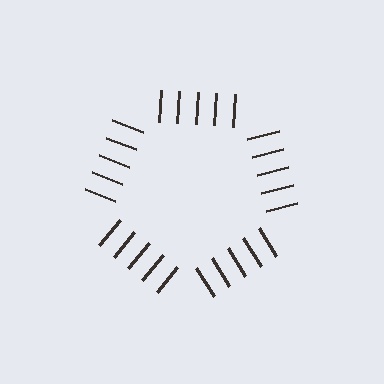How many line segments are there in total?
25 — 5 along each of the 5 edges.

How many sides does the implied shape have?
5 sides — the line-ends trace a pentagon.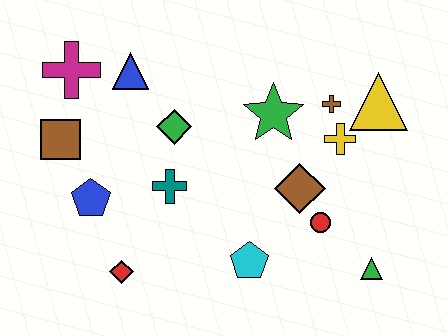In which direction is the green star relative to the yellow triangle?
The green star is to the left of the yellow triangle.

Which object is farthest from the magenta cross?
The green triangle is farthest from the magenta cross.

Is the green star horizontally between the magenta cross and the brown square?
No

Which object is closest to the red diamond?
The blue pentagon is closest to the red diamond.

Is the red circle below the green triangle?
No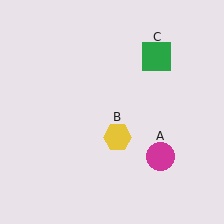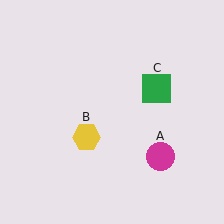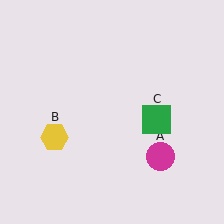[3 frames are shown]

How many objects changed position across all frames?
2 objects changed position: yellow hexagon (object B), green square (object C).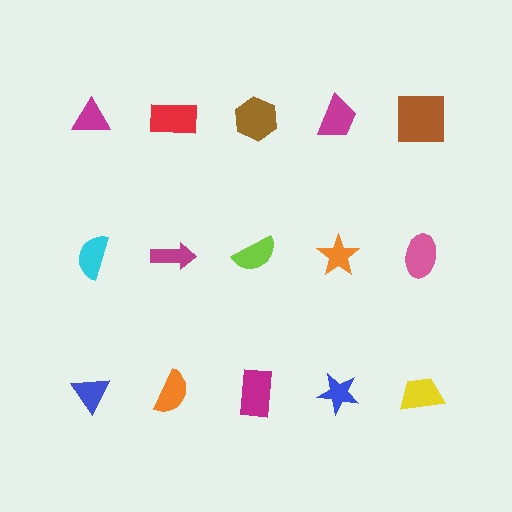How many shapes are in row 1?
5 shapes.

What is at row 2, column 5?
A pink ellipse.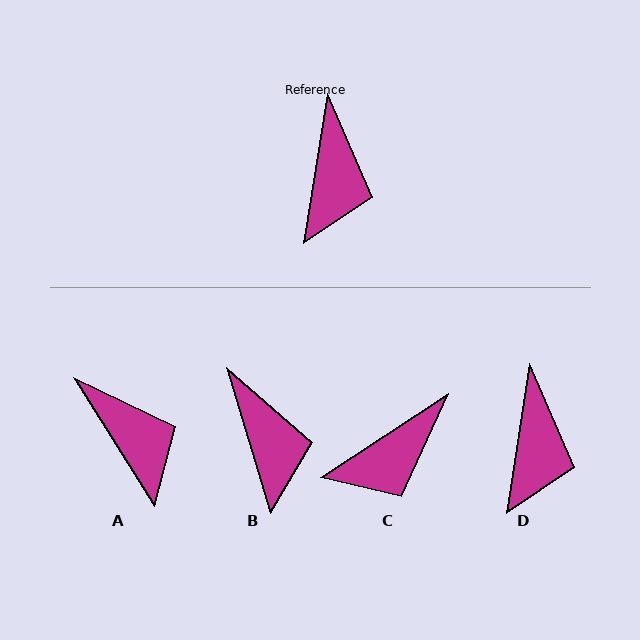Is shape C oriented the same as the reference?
No, it is off by about 48 degrees.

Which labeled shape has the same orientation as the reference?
D.